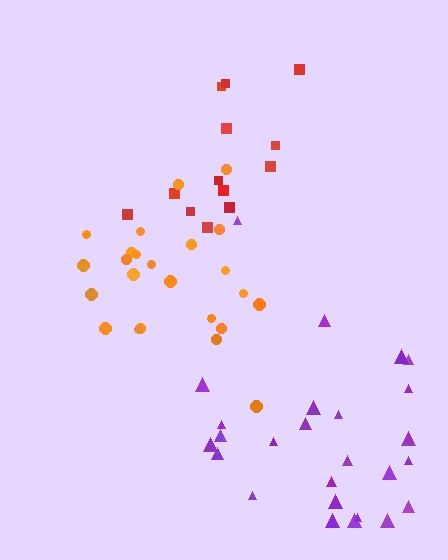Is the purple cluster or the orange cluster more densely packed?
Orange.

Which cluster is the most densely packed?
Orange.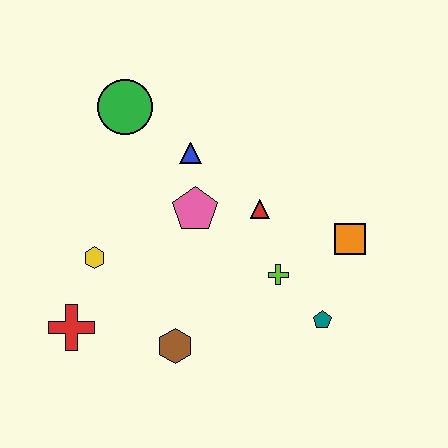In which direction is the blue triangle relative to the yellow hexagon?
The blue triangle is above the yellow hexagon.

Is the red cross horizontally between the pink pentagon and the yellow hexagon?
No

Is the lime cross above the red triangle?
No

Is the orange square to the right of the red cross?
Yes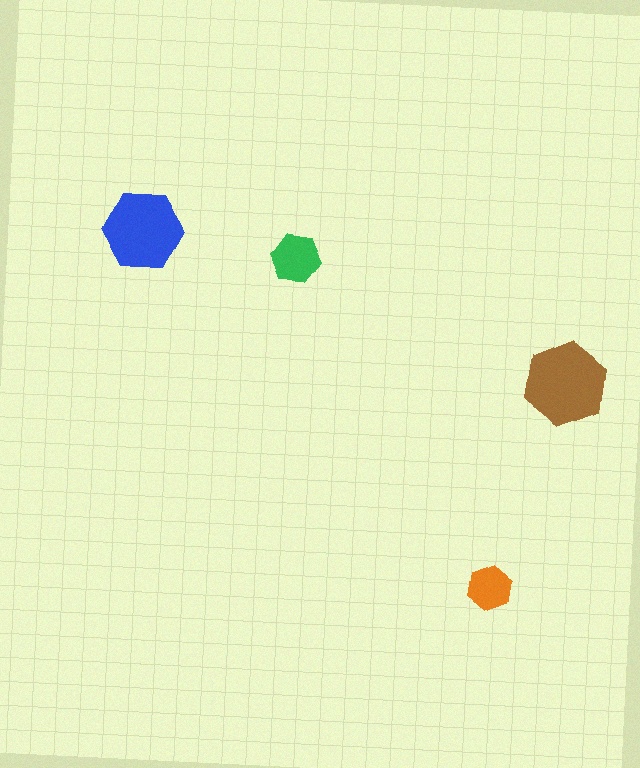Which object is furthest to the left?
The blue hexagon is leftmost.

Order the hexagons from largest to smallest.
the brown one, the blue one, the green one, the orange one.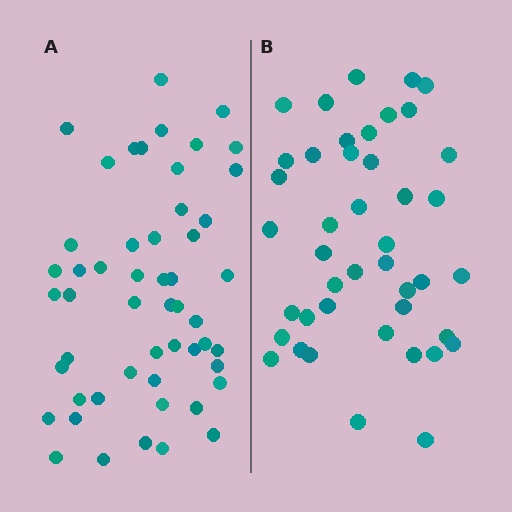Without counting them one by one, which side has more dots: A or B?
Region A (the left region) has more dots.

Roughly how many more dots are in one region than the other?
Region A has roughly 8 or so more dots than region B.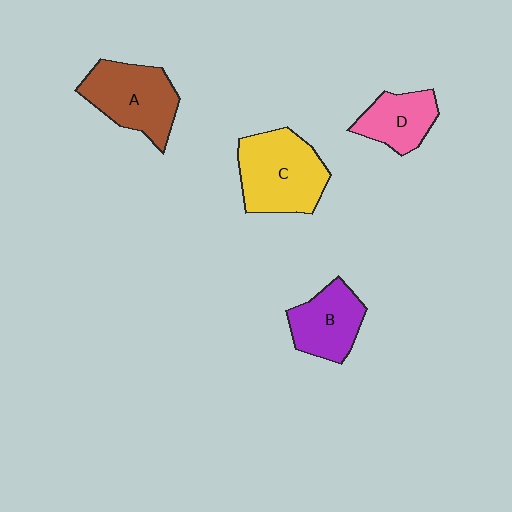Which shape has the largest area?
Shape C (yellow).